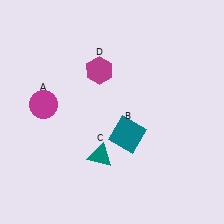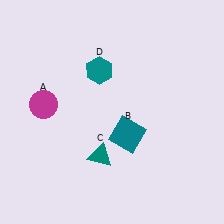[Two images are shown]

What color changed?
The hexagon (D) changed from magenta in Image 1 to teal in Image 2.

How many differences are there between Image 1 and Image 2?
There is 1 difference between the two images.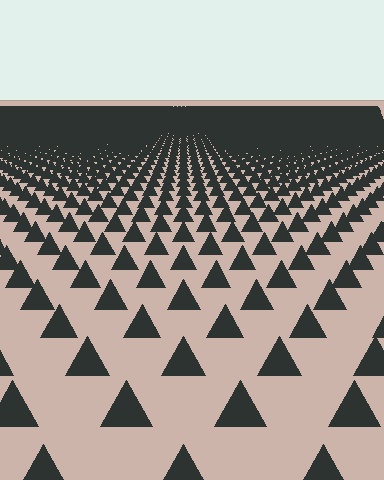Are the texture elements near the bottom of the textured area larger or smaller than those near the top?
Larger. Near the bottom, elements are closer to the viewer and appear at a bigger on-screen size.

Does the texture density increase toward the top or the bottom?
Density increases toward the top.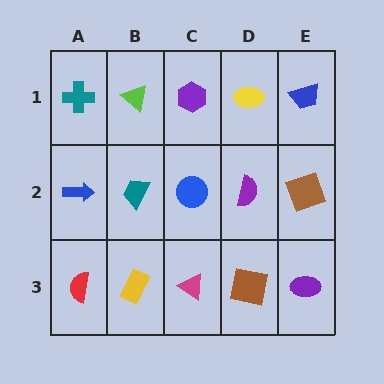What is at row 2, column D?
A purple semicircle.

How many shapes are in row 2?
5 shapes.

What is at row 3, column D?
A brown square.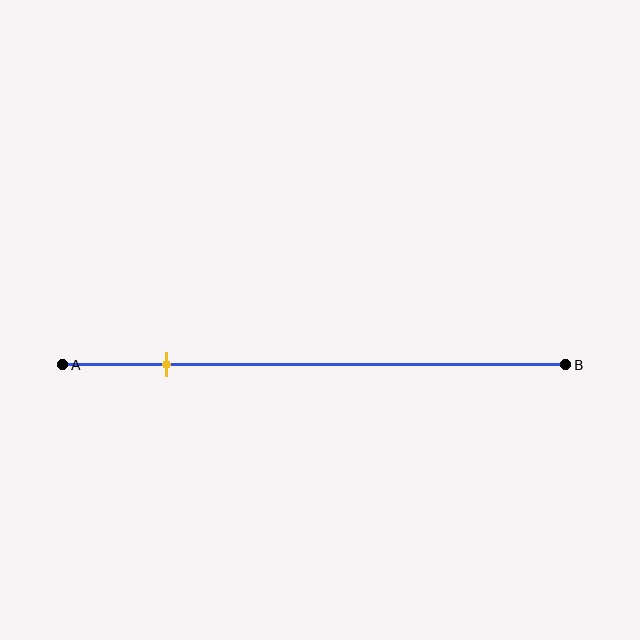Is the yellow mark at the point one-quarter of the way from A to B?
No, the mark is at about 20% from A, not at the 25% one-quarter point.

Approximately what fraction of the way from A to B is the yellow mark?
The yellow mark is approximately 20% of the way from A to B.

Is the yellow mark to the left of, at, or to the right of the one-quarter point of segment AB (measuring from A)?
The yellow mark is to the left of the one-quarter point of segment AB.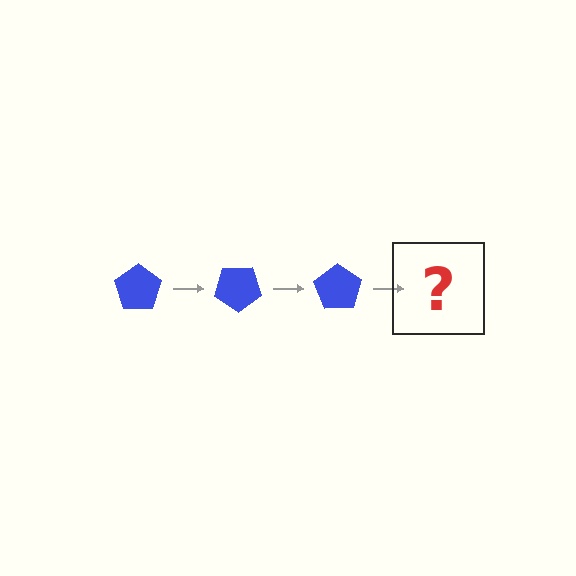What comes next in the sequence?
The next element should be a blue pentagon rotated 105 degrees.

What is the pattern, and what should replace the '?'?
The pattern is that the pentagon rotates 35 degrees each step. The '?' should be a blue pentagon rotated 105 degrees.